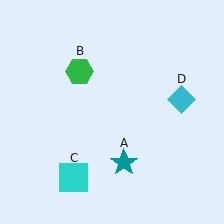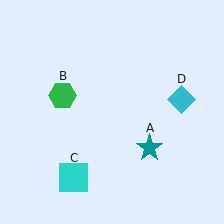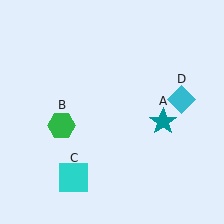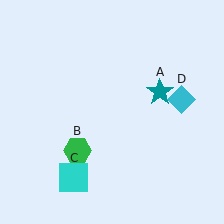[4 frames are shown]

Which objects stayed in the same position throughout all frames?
Cyan square (object C) and cyan diamond (object D) remained stationary.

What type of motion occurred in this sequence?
The teal star (object A), green hexagon (object B) rotated counterclockwise around the center of the scene.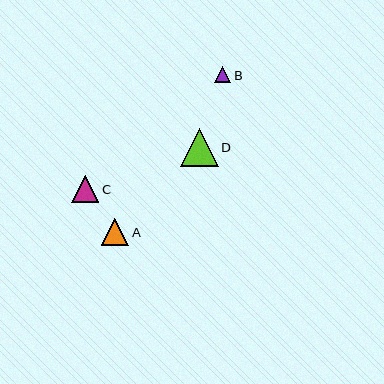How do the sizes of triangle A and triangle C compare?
Triangle A and triangle C are approximately the same size.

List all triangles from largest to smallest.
From largest to smallest: D, A, C, B.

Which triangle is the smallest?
Triangle B is the smallest with a size of approximately 16 pixels.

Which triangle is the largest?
Triangle D is the largest with a size of approximately 38 pixels.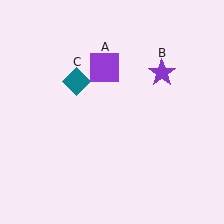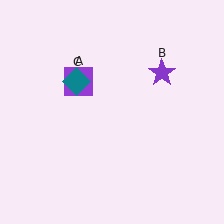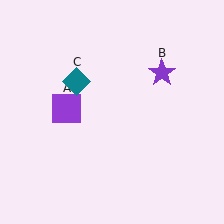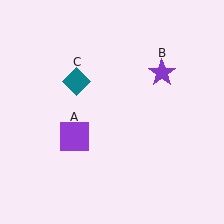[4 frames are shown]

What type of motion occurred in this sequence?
The purple square (object A) rotated counterclockwise around the center of the scene.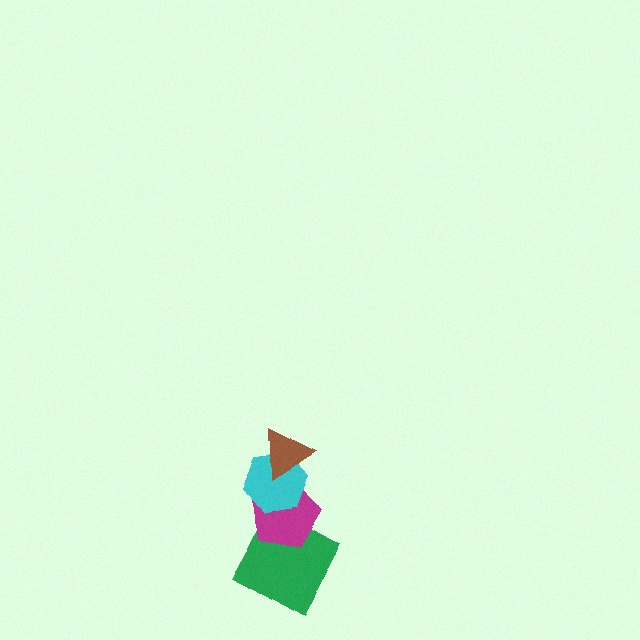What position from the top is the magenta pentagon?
The magenta pentagon is 3rd from the top.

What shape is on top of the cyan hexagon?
The brown triangle is on top of the cyan hexagon.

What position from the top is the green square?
The green square is 4th from the top.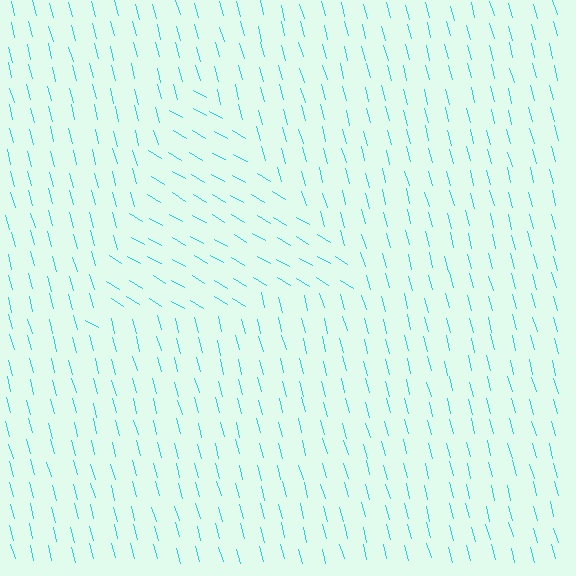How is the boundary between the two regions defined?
The boundary is defined purely by a change in line orientation (approximately 45 degrees difference). All lines are the same color and thickness.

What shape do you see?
I see a triangle.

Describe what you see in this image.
The image is filled with small cyan line segments. A triangle region in the image has lines oriented differently from the surrounding lines, creating a visible texture boundary.